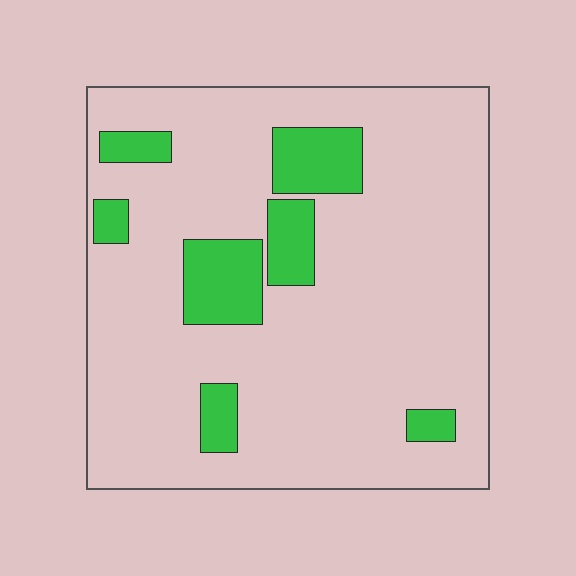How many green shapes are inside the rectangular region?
7.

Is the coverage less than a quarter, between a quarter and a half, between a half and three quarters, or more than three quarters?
Less than a quarter.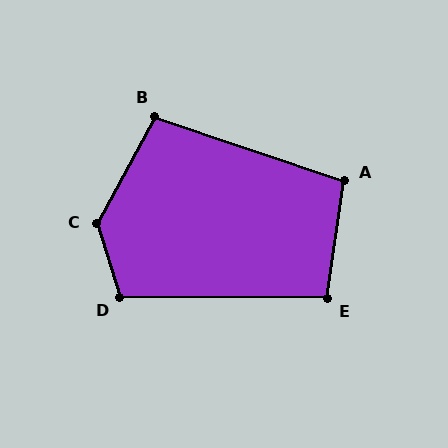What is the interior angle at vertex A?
Approximately 101 degrees (obtuse).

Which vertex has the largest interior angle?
C, at approximately 134 degrees.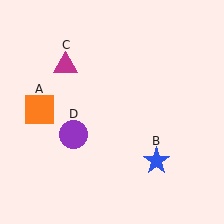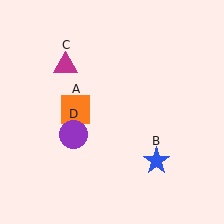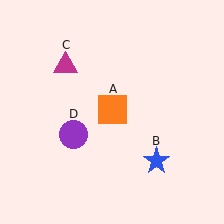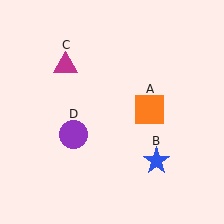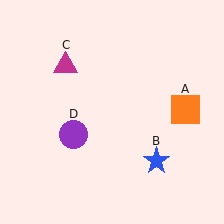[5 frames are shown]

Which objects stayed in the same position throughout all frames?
Blue star (object B) and magenta triangle (object C) and purple circle (object D) remained stationary.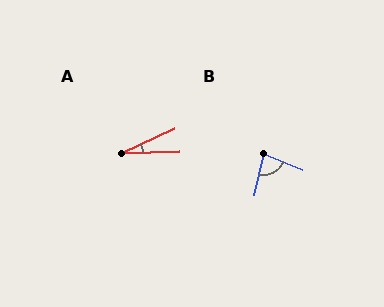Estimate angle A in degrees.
Approximately 23 degrees.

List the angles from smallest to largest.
A (23°), B (82°).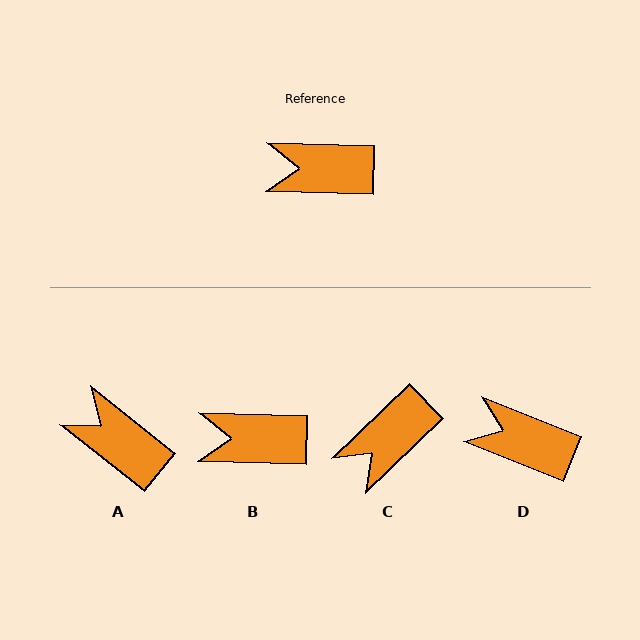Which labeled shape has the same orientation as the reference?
B.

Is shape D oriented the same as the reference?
No, it is off by about 20 degrees.